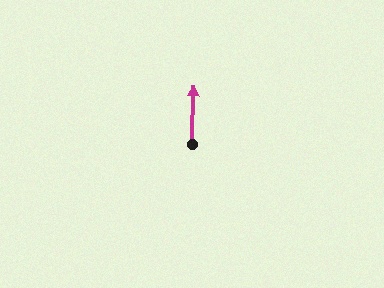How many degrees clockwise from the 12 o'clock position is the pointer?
Approximately 2 degrees.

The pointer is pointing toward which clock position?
Roughly 12 o'clock.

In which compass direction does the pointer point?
North.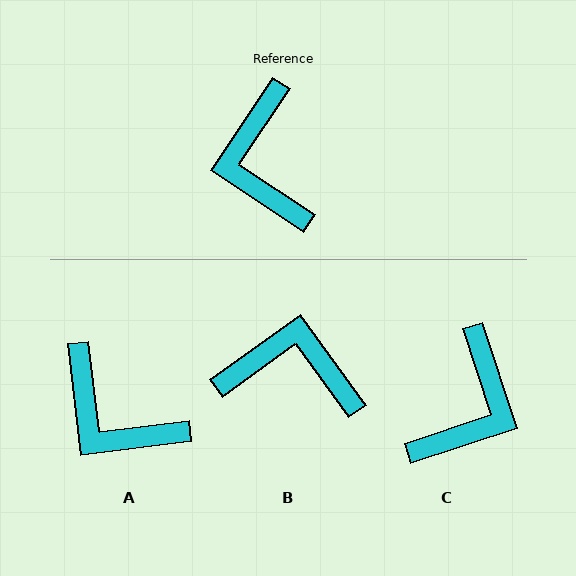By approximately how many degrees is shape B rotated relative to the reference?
Approximately 111 degrees clockwise.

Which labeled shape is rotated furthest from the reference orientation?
C, about 142 degrees away.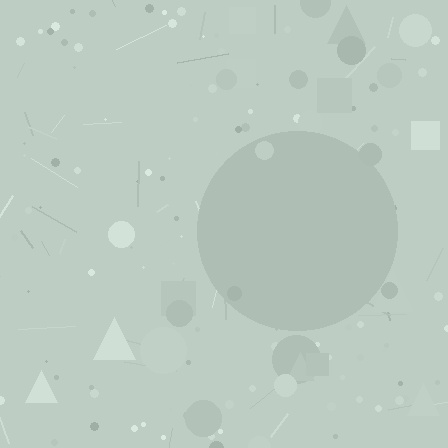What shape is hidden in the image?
A circle is hidden in the image.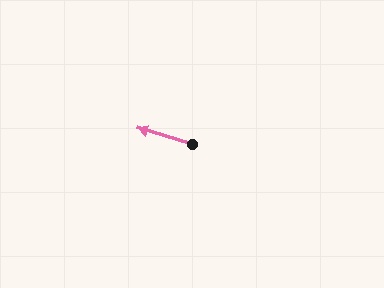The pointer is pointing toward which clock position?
Roughly 10 o'clock.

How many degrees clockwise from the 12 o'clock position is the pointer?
Approximately 286 degrees.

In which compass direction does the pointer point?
West.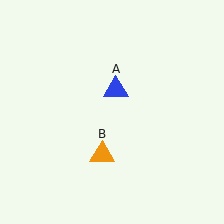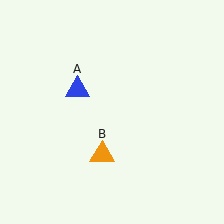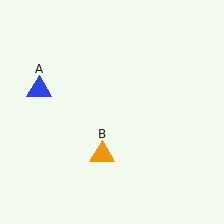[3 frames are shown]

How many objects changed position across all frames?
1 object changed position: blue triangle (object A).